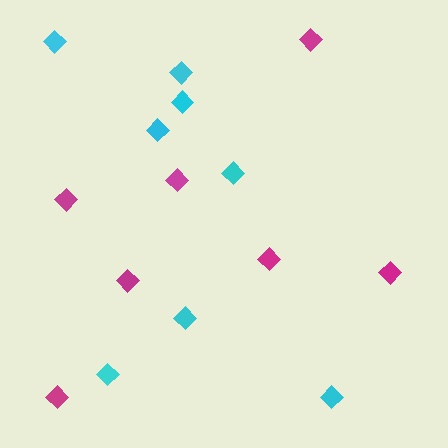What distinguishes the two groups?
There are 2 groups: one group of cyan diamonds (8) and one group of magenta diamonds (7).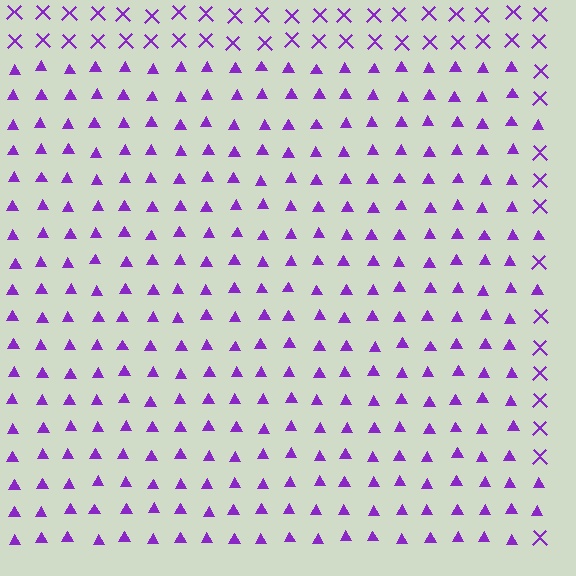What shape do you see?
I see a rectangle.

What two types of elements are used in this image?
The image uses triangles inside the rectangle region and X marks outside it.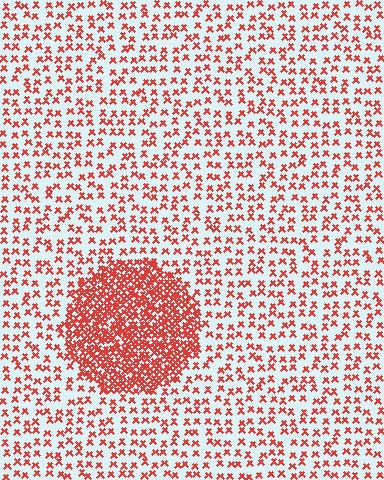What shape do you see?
I see a circle.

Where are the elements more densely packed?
The elements are more densely packed inside the circle boundary.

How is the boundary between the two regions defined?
The boundary is defined by a change in element density (approximately 3.1x ratio). All elements are the same color, size, and shape.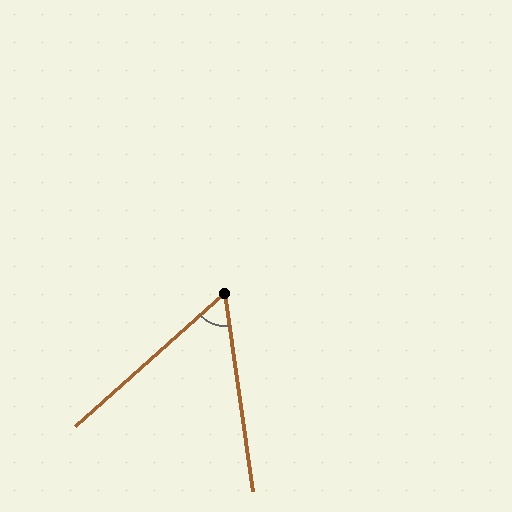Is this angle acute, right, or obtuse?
It is acute.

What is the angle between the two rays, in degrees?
Approximately 56 degrees.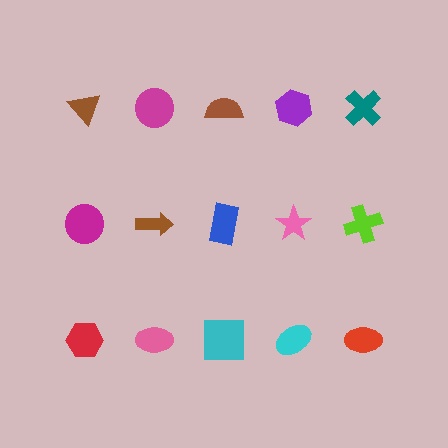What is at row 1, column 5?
A teal cross.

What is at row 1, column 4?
A purple hexagon.